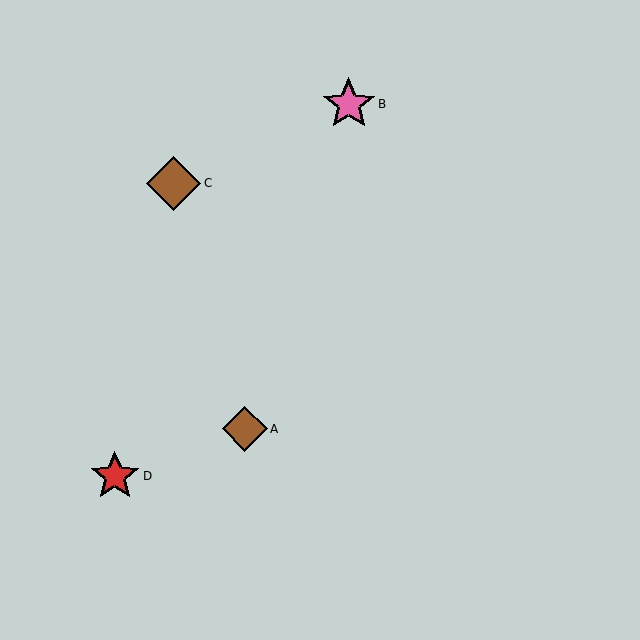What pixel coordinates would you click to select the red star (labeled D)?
Click at (115, 476) to select the red star D.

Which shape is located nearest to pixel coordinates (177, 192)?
The brown diamond (labeled C) at (173, 184) is nearest to that location.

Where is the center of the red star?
The center of the red star is at (115, 476).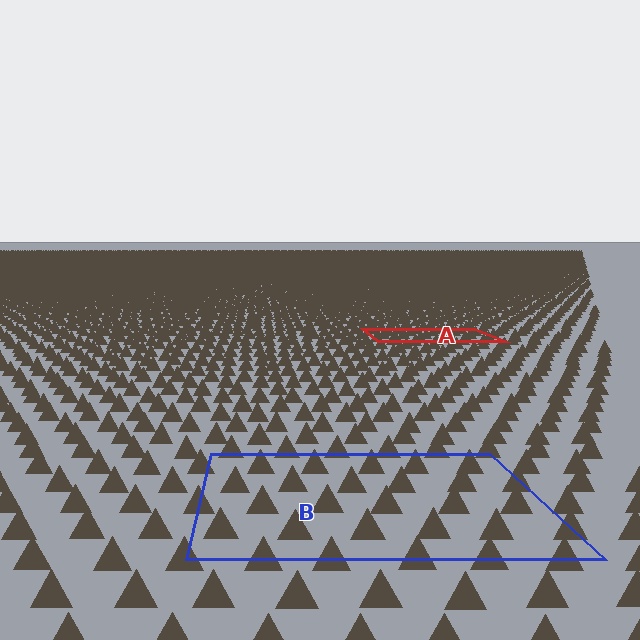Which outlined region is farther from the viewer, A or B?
Region A is farther from the viewer — the texture elements inside it appear smaller and more densely packed.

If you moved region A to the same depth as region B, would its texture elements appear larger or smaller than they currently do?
They would appear larger. At a closer depth, the same texture elements are projected at a bigger on-screen size.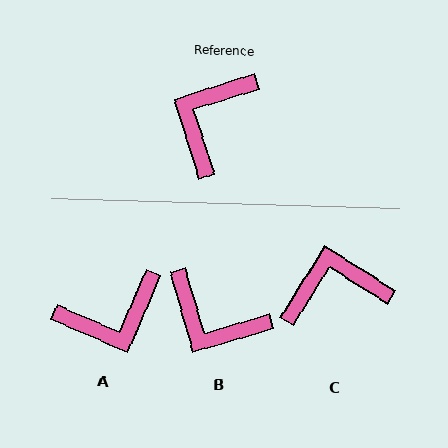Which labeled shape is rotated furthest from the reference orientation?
A, about 139 degrees away.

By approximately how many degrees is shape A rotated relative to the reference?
Approximately 139 degrees counter-clockwise.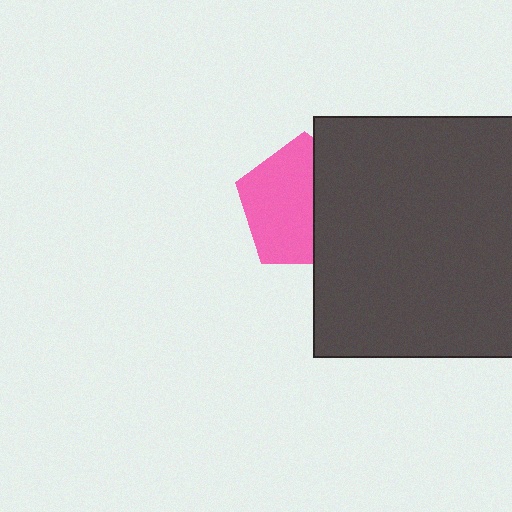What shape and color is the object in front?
The object in front is a dark gray rectangle.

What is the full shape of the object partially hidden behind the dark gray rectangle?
The partially hidden object is a pink pentagon.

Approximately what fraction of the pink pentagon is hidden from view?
Roughly 41% of the pink pentagon is hidden behind the dark gray rectangle.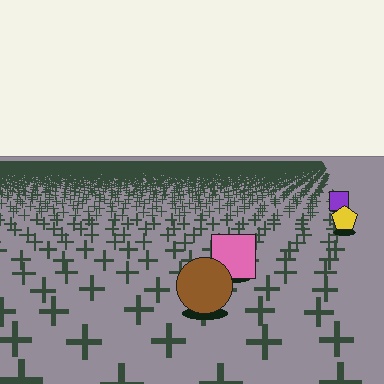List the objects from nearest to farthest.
From nearest to farthest: the brown circle, the pink square, the yellow pentagon, the purple square.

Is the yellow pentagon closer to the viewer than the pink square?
No. The pink square is closer — you can tell from the texture gradient: the ground texture is coarser near it.